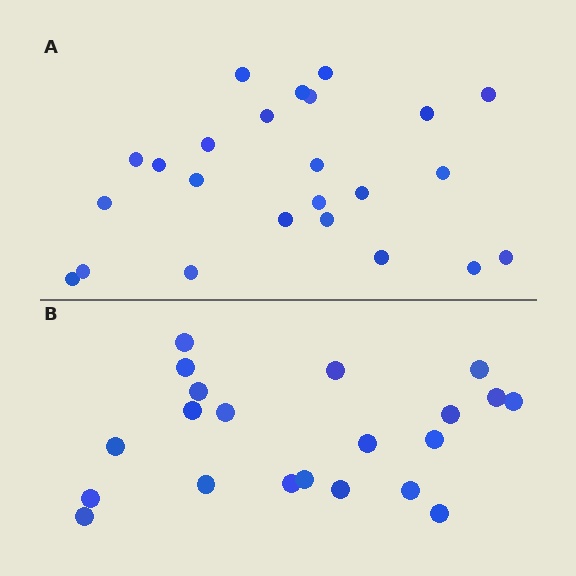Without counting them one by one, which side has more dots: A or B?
Region A (the top region) has more dots.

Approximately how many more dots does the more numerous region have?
Region A has just a few more — roughly 2 or 3 more dots than region B.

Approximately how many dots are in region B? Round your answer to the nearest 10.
About 20 dots. (The exact count is 21, which rounds to 20.)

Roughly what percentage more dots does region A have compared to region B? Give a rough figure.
About 15% more.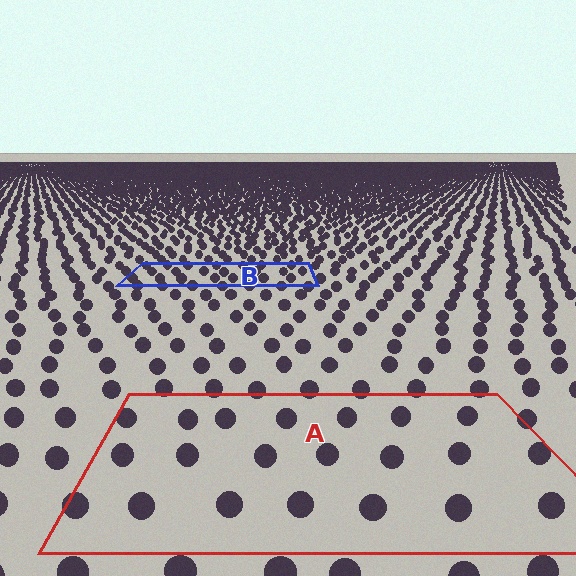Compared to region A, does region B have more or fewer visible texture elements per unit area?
Region B has more texture elements per unit area — they are packed more densely because it is farther away.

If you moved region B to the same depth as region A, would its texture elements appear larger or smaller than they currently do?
They would appear larger. At a closer depth, the same texture elements are projected at a bigger on-screen size.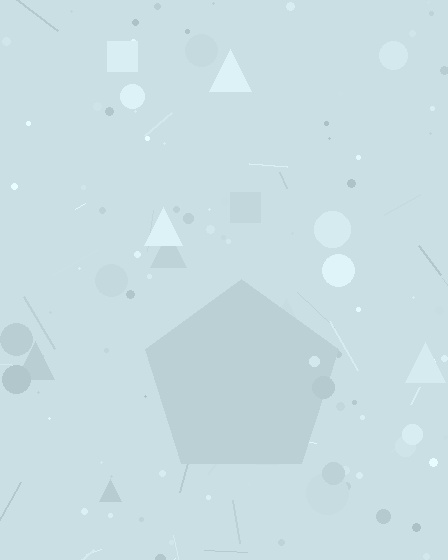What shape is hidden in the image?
A pentagon is hidden in the image.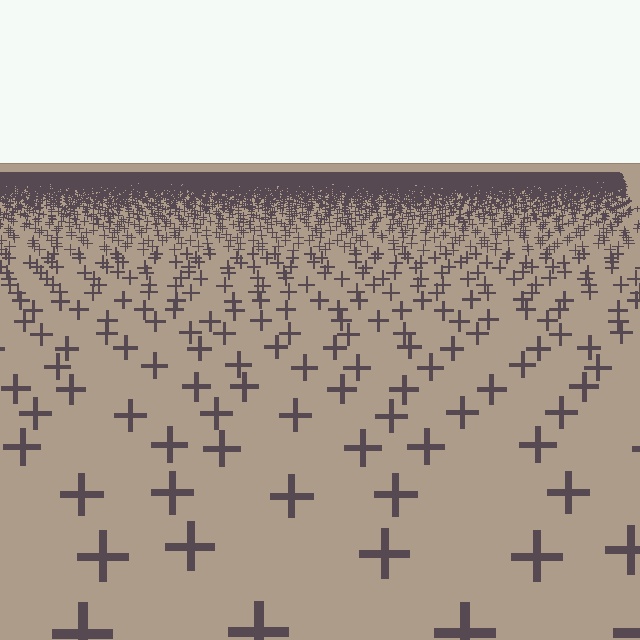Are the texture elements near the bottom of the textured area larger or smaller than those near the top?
Larger. Near the bottom, elements are closer to the viewer and appear at a bigger on-screen size.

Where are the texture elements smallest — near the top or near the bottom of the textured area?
Near the top.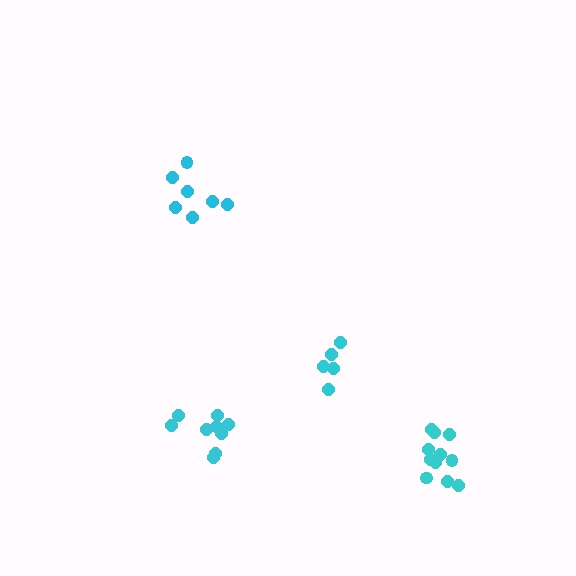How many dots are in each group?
Group 1: 7 dots, Group 2: 9 dots, Group 3: 5 dots, Group 4: 11 dots (32 total).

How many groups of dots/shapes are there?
There are 4 groups.